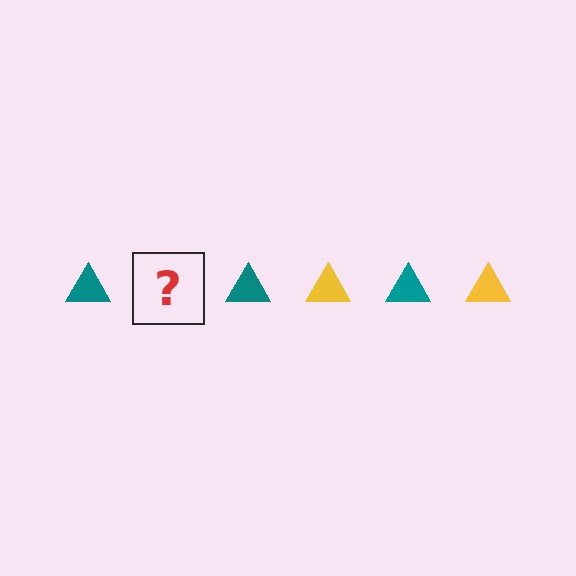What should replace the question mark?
The question mark should be replaced with a yellow triangle.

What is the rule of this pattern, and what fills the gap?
The rule is that the pattern cycles through teal, yellow triangles. The gap should be filled with a yellow triangle.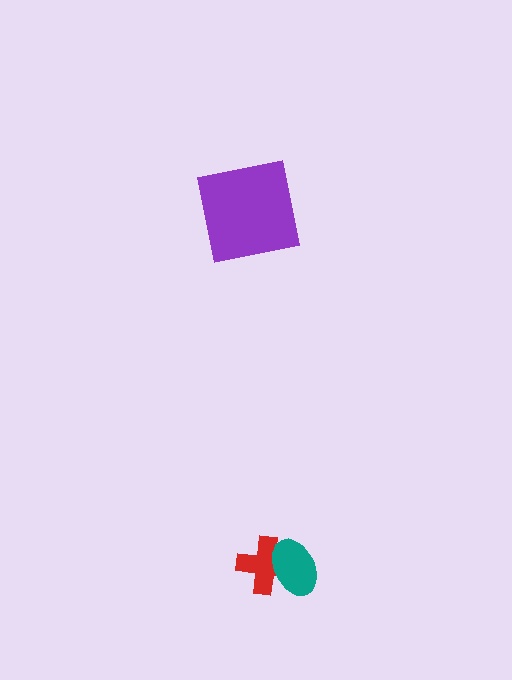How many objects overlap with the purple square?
0 objects overlap with the purple square.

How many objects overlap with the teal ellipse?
1 object overlaps with the teal ellipse.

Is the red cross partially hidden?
Yes, it is partially covered by another shape.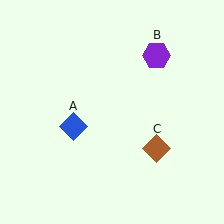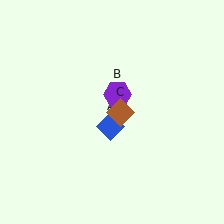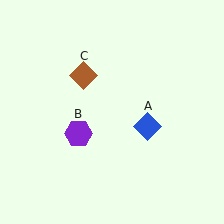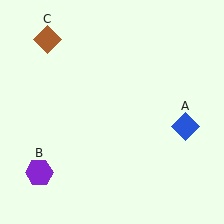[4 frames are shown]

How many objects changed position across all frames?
3 objects changed position: blue diamond (object A), purple hexagon (object B), brown diamond (object C).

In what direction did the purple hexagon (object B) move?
The purple hexagon (object B) moved down and to the left.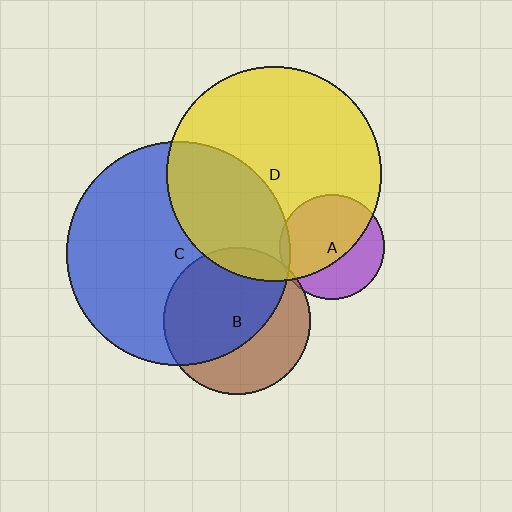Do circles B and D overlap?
Yes.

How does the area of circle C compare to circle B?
Approximately 2.3 times.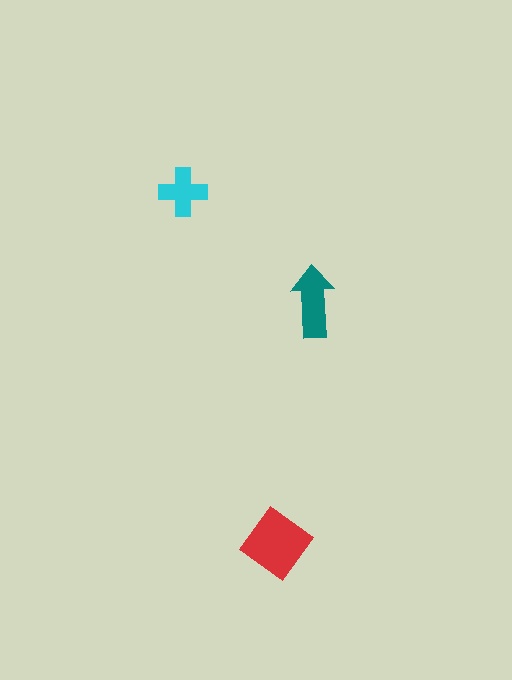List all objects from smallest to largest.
The cyan cross, the teal arrow, the red diamond.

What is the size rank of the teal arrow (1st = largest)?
2nd.